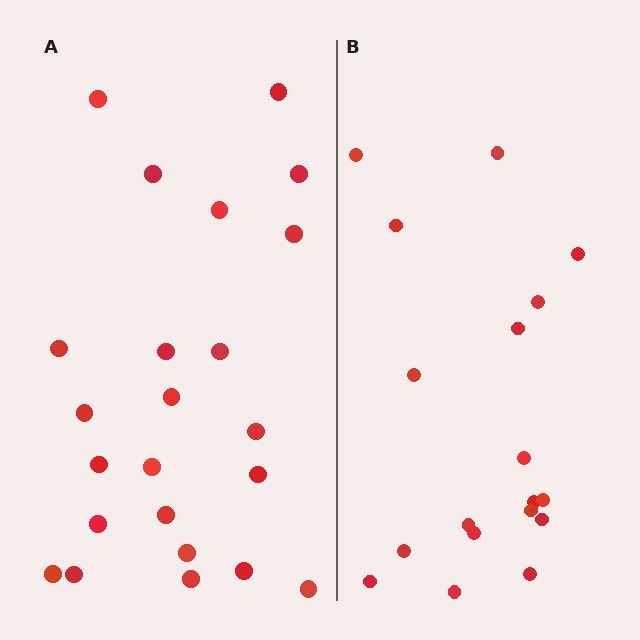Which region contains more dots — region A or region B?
Region A (the left region) has more dots.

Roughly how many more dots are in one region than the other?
Region A has about 5 more dots than region B.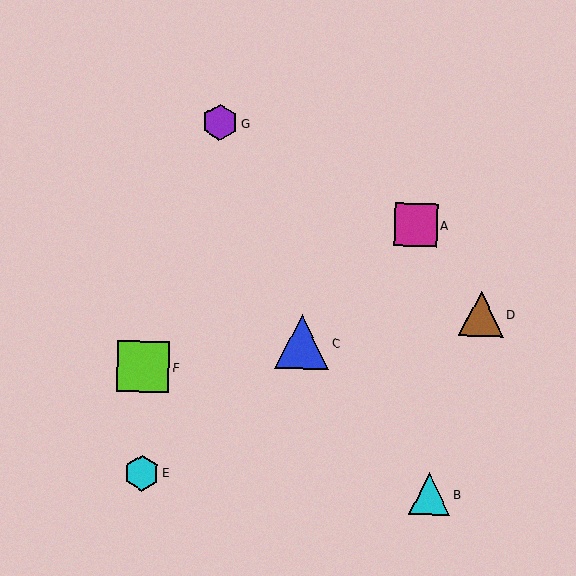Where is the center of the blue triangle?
The center of the blue triangle is at (302, 342).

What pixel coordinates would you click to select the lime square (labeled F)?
Click at (143, 367) to select the lime square F.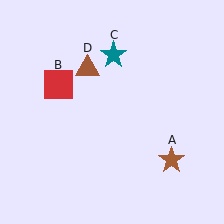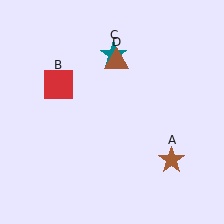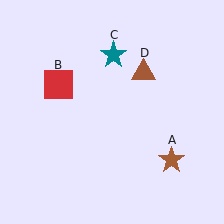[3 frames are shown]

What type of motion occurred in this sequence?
The brown triangle (object D) rotated clockwise around the center of the scene.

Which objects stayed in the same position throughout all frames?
Brown star (object A) and red square (object B) and teal star (object C) remained stationary.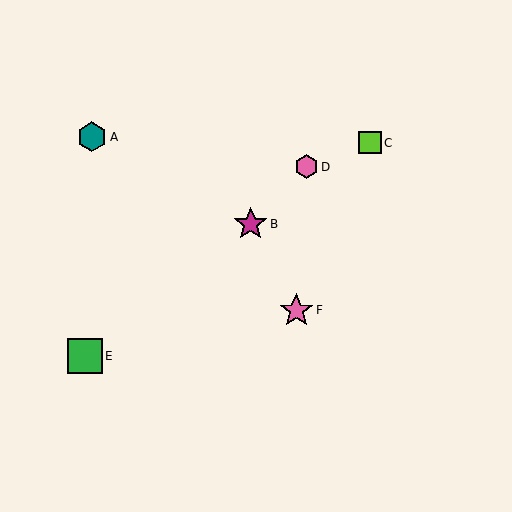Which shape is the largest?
The green square (labeled E) is the largest.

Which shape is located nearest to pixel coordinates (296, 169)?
The pink hexagon (labeled D) at (307, 167) is nearest to that location.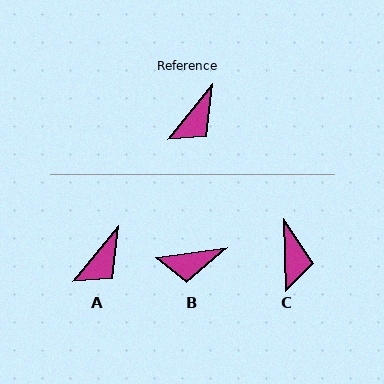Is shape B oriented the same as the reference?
No, it is off by about 43 degrees.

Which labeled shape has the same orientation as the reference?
A.